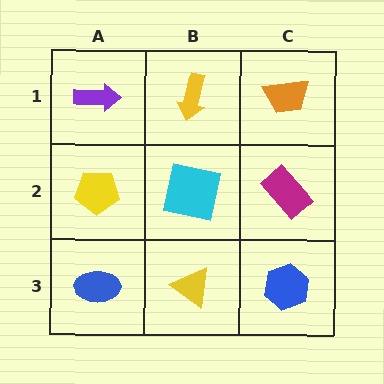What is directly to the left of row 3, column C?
A yellow triangle.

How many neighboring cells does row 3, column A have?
2.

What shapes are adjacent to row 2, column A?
A purple arrow (row 1, column A), a blue ellipse (row 3, column A), a cyan square (row 2, column B).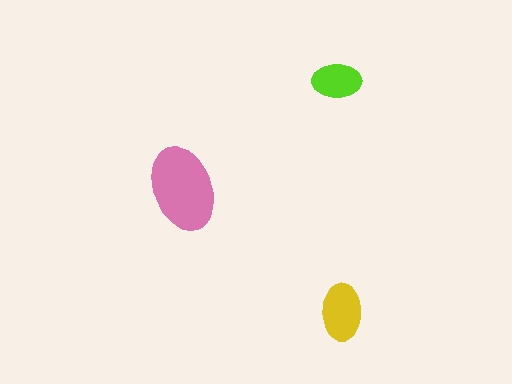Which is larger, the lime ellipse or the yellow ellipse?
The yellow one.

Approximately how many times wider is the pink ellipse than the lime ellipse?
About 1.5 times wider.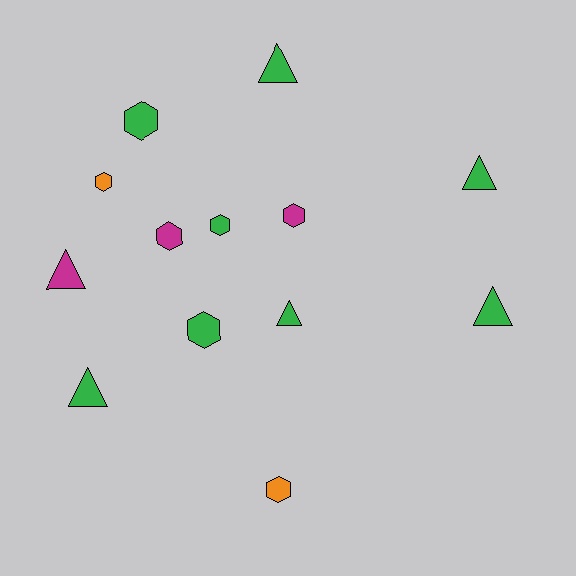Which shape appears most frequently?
Hexagon, with 7 objects.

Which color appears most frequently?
Green, with 8 objects.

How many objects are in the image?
There are 13 objects.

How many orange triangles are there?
There are no orange triangles.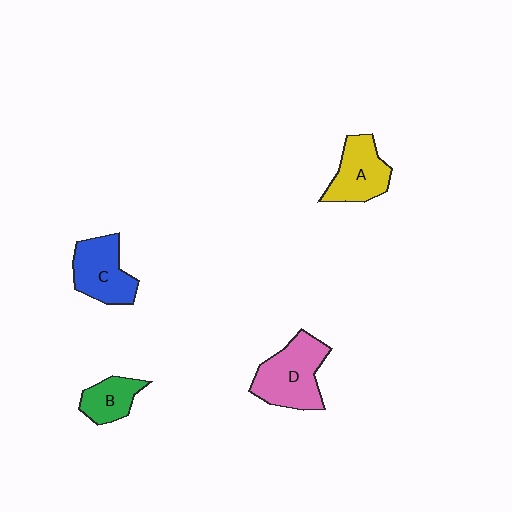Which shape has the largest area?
Shape D (pink).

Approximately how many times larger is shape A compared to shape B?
Approximately 1.4 times.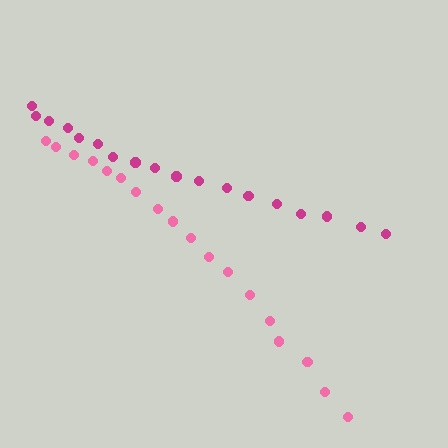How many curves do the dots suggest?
There are 2 distinct paths.